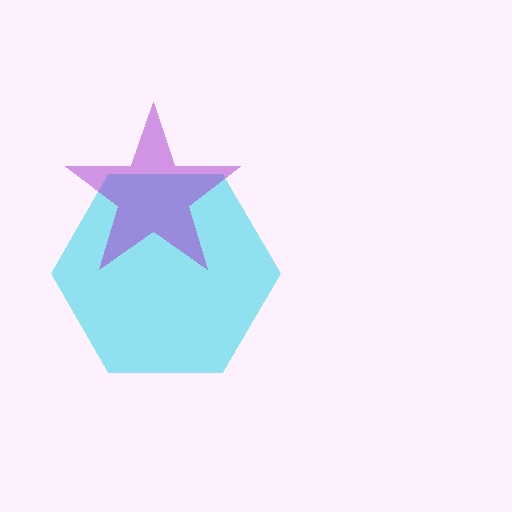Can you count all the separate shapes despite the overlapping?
Yes, there are 2 separate shapes.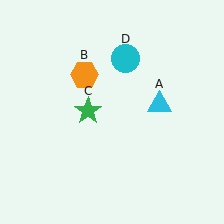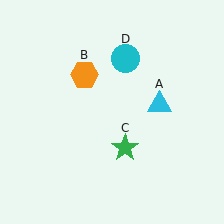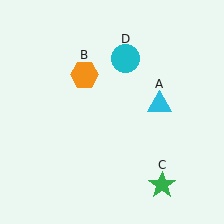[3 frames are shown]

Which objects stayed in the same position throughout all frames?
Cyan triangle (object A) and orange hexagon (object B) and cyan circle (object D) remained stationary.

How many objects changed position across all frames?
1 object changed position: green star (object C).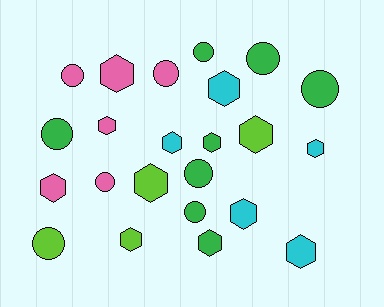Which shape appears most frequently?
Hexagon, with 13 objects.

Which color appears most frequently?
Green, with 8 objects.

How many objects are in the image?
There are 23 objects.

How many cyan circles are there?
There are no cyan circles.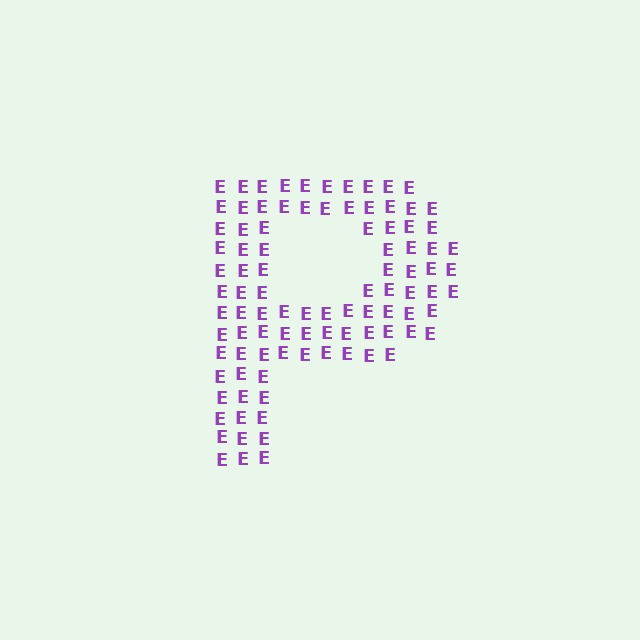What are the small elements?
The small elements are letter E's.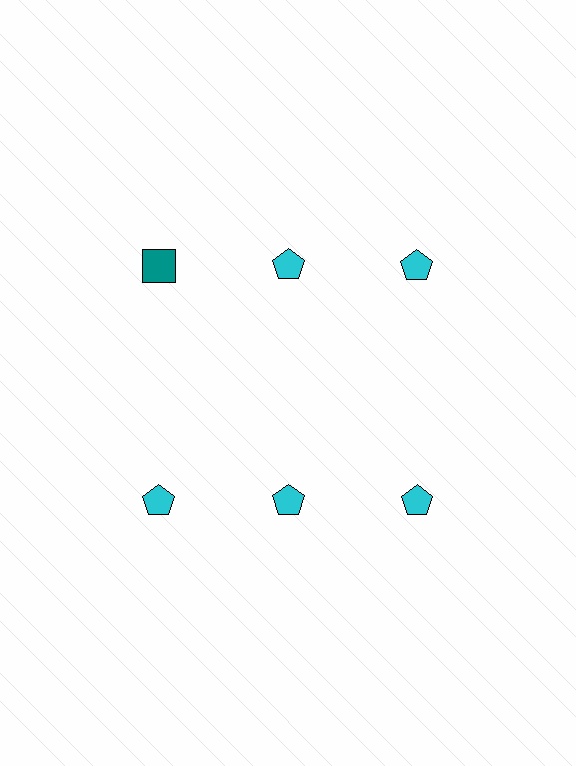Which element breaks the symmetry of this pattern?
The teal square in the top row, leftmost column breaks the symmetry. All other shapes are cyan pentagons.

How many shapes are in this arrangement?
There are 6 shapes arranged in a grid pattern.